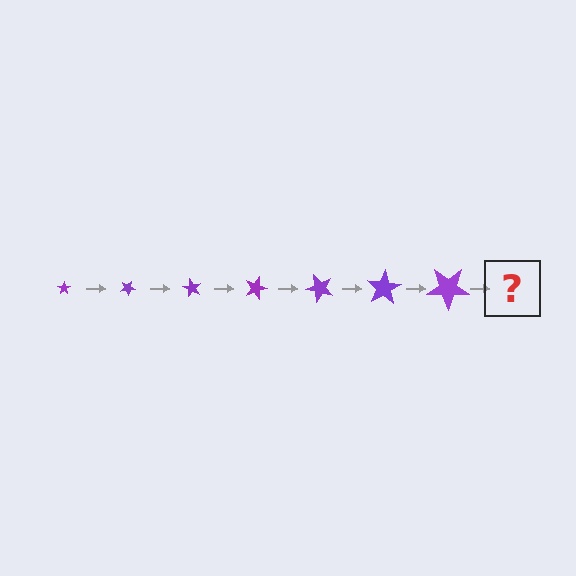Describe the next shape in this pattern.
It should be a star, larger than the previous one and rotated 210 degrees from the start.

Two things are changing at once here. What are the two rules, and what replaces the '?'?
The two rules are that the star grows larger each step and it rotates 30 degrees each step. The '?' should be a star, larger than the previous one and rotated 210 degrees from the start.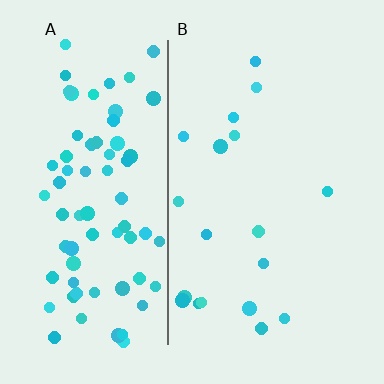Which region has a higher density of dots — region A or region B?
A (the left).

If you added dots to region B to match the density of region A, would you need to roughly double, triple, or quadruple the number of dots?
Approximately quadruple.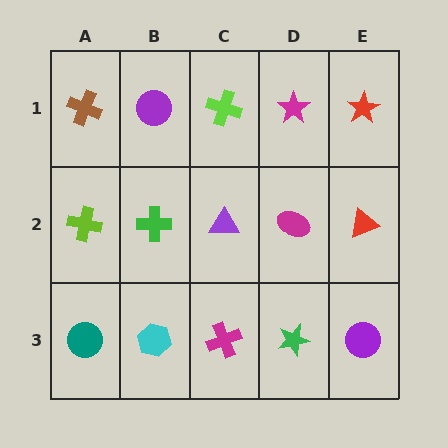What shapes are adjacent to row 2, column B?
A purple circle (row 1, column B), a cyan hexagon (row 3, column B), a lime cross (row 2, column A), a purple triangle (row 2, column C).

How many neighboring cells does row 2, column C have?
4.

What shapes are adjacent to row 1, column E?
A red triangle (row 2, column E), a magenta star (row 1, column D).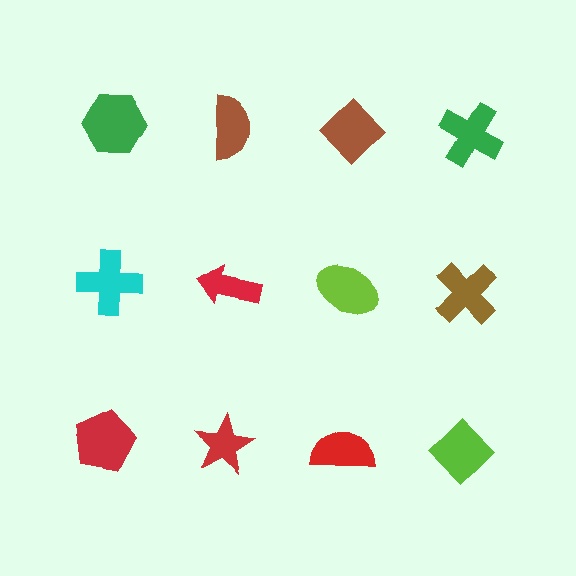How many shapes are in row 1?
4 shapes.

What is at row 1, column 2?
A brown semicircle.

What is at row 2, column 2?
A red arrow.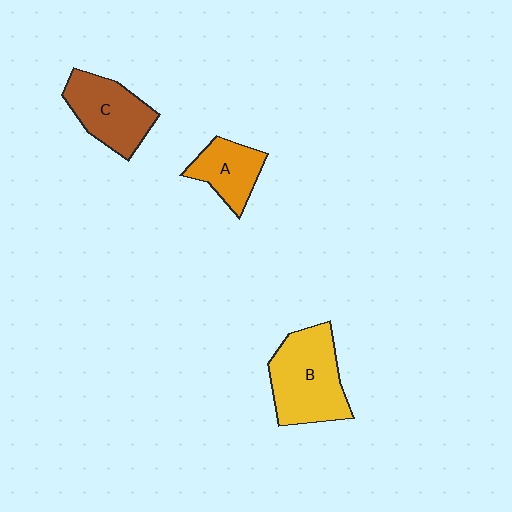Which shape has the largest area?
Shape B (yellow).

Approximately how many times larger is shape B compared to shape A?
Approximately 1.7 times.